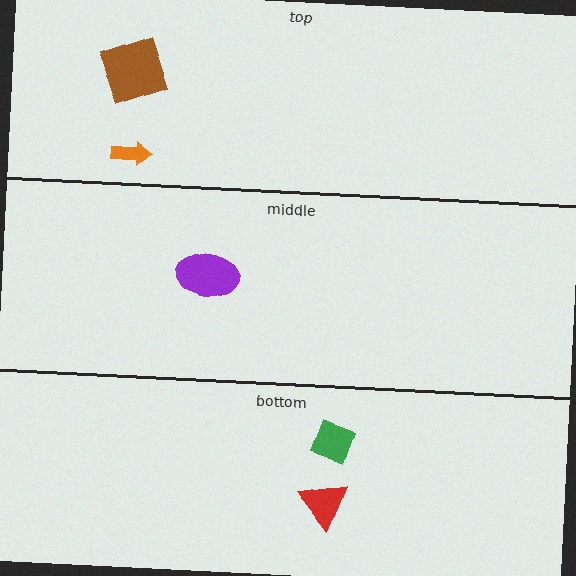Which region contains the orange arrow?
The top region.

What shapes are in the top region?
The orange arrow, the brown square.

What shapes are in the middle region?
The purple ellipse.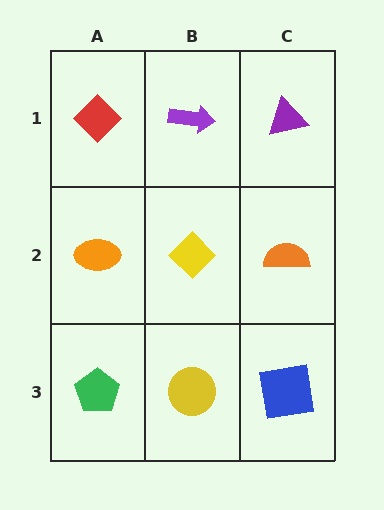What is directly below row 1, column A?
An orange ellipse.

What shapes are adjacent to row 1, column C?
An orange semicircle (row 2, column C), a purple arrow (row 1, column B).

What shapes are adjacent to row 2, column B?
A purple arrow (row 1, column B), a yellow circle (row 3, column B), an orange ellipse (row 2, column A), an orange semicircle (row 2, column C).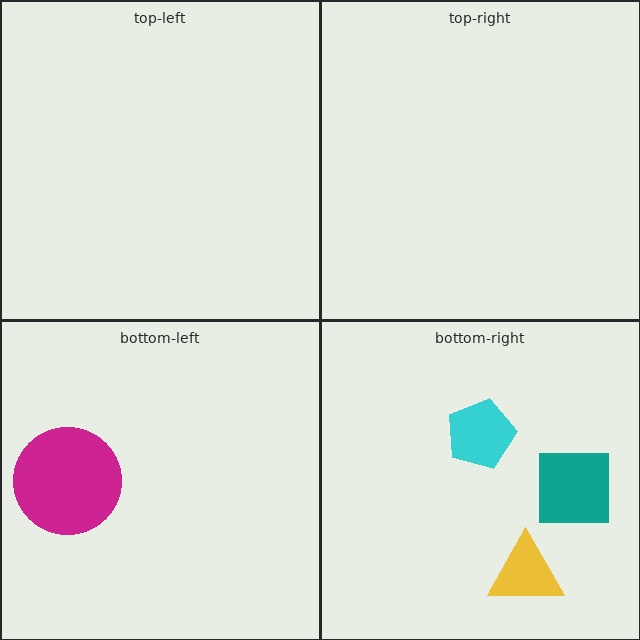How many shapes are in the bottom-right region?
3.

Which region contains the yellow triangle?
The bottom-right region.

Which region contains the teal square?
The bottom-right region.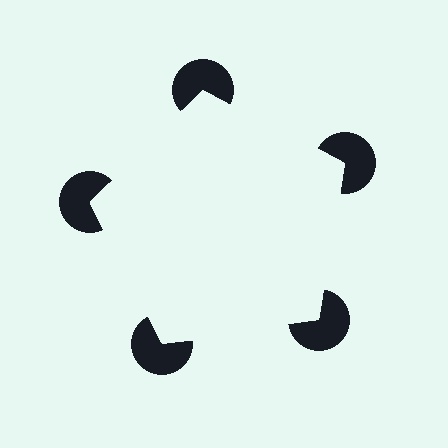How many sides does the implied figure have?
5 sides.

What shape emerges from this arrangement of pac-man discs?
An illusory pentagon — its edges are inferred from the aligned wedge cuts in the pac-man discs, not physically drawn.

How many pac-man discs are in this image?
There are 5 — one at each vertex of the illusory pentagon.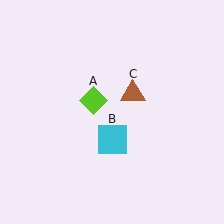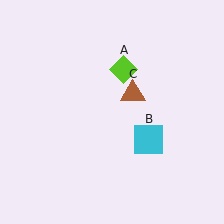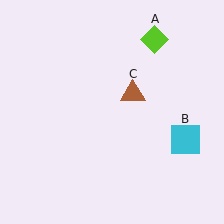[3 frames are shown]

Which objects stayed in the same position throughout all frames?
Brown triangle (object C) remained stationary.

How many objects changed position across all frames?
2 objects changed position: lime diamond (object A), cyan square (object B).